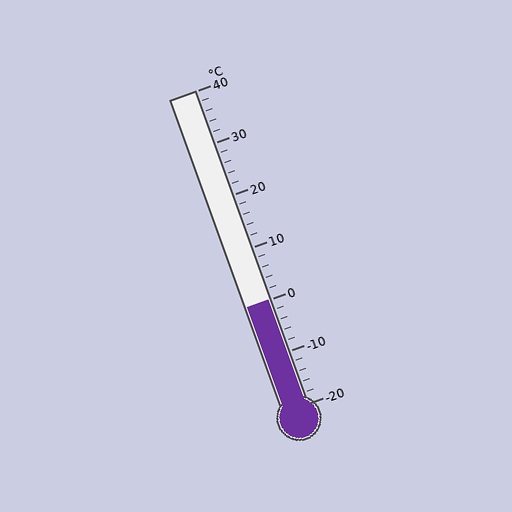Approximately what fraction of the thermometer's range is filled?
The thermometer is filled to approximately 35% of its range.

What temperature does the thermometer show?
The thermometer shows approximately 0°C.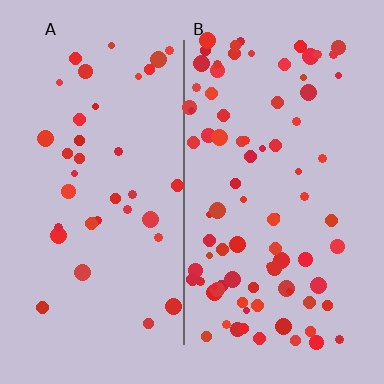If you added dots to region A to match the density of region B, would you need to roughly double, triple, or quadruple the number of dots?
Approximately double.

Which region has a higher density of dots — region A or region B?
B (the right).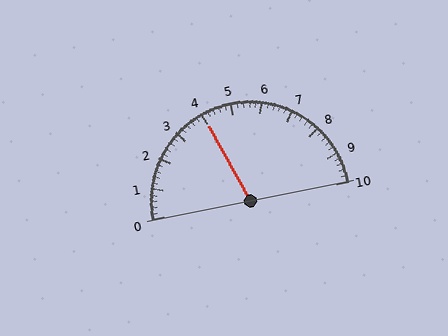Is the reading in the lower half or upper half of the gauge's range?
The reading is in the lower half of the range (0 to 10).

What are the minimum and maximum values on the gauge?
The gauge ranges from 0 to 10.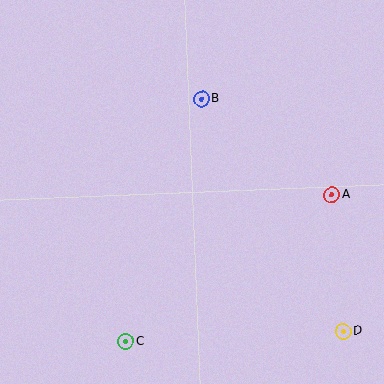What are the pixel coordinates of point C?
Point C is at (126, 341).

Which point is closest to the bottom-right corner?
Point D is closest to the bottom-right corner.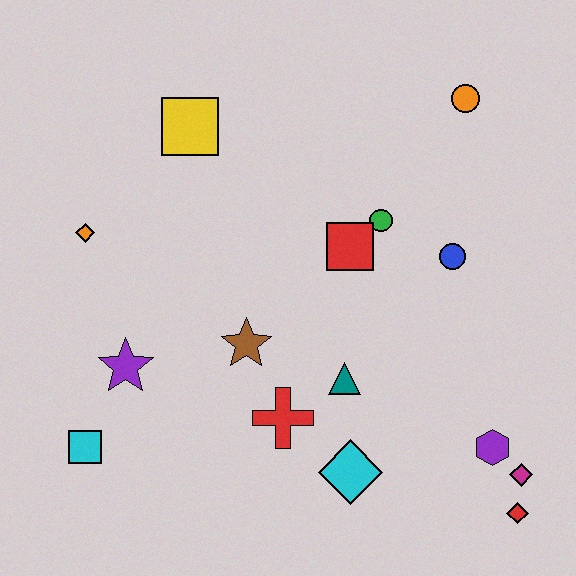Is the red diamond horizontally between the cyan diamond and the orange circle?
No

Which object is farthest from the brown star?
The orange circle is farthest from the brown star.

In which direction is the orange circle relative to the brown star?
The orange circle is above the brown star.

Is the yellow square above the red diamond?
Yes